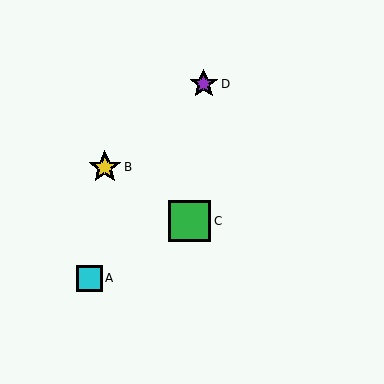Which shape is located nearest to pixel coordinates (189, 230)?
The green square (labeled C) at (190, 221) is nearest to that location.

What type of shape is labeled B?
Shape B is a yellow star.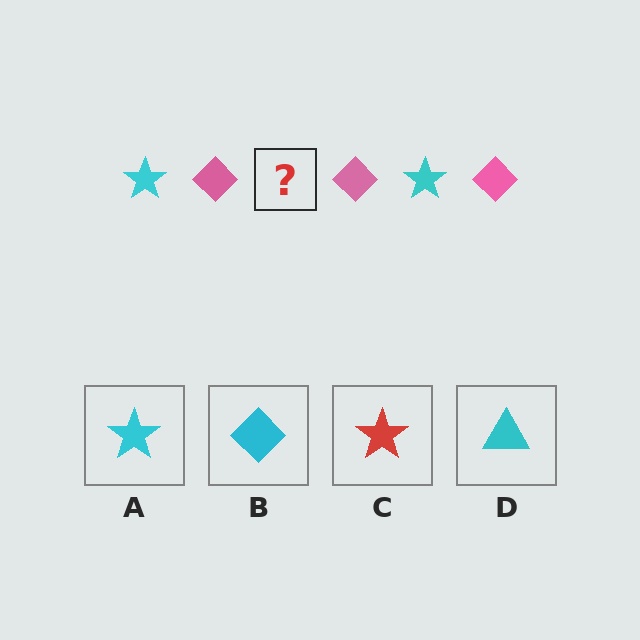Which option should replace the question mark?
Option A.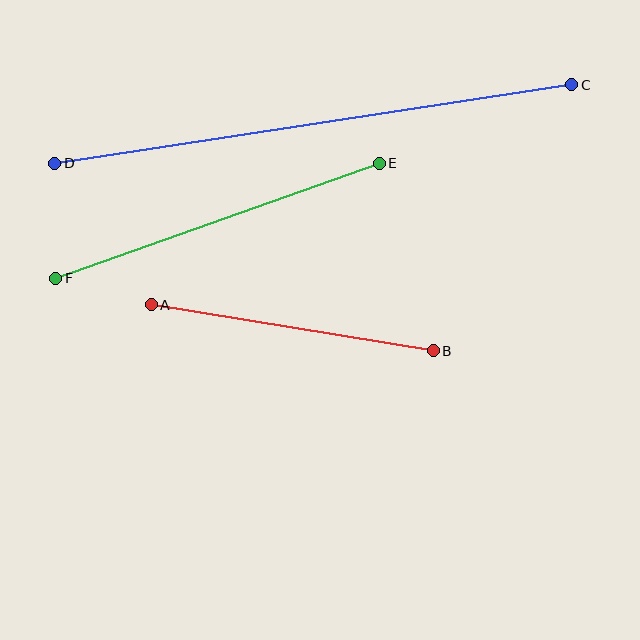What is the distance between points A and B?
The distance is approximately 285 pixels.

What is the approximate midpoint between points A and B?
The midpoint is at approximately (292, 328) pixels.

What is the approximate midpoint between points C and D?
The midpoint is at approximately (313, 124) pixels.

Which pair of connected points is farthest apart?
Points C and D are farthest apart.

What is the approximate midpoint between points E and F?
The midpoint is at approximately (218, 221) pixels.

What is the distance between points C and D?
The distance is approximately 523 pixels.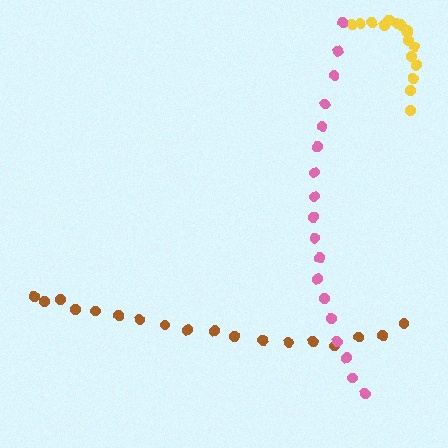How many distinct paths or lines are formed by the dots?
There are 3 distinct paths.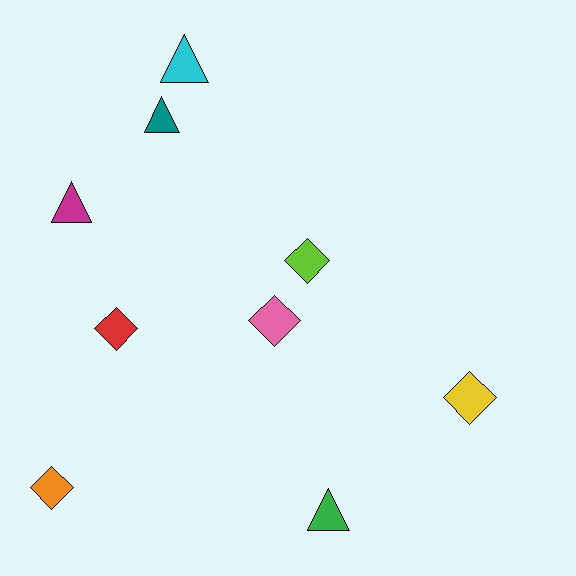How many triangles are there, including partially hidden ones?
There are 4 triangles.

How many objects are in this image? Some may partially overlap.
There are 9 objects.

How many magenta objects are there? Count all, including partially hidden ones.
There is 1 magenta object.